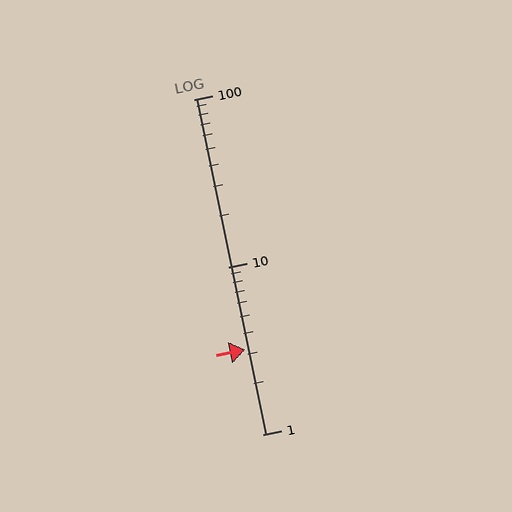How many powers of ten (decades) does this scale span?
The scale spans 2 decades, from 1 to 100.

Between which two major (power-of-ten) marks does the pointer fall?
The pointer is between 1 and 10.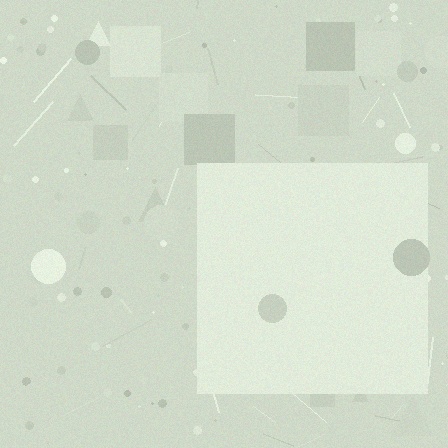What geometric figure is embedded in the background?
A square is embedded in the background.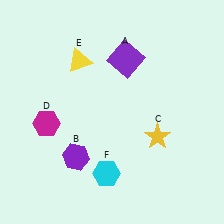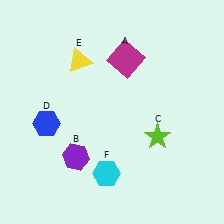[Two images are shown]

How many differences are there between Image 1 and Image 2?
There are 3 differences between the two images.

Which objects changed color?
A changed from purple to magenta. C changed from yellow to lime. D changed from magenta to blue.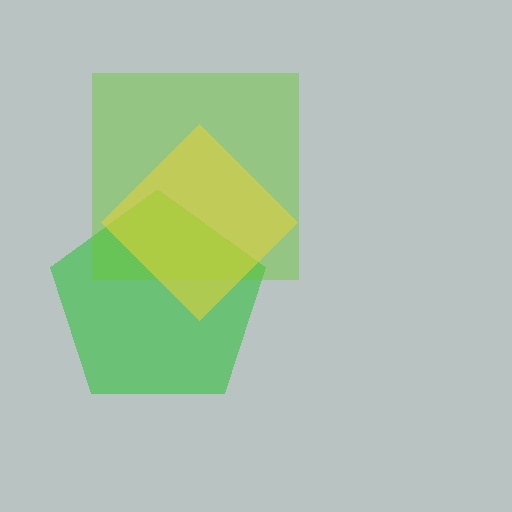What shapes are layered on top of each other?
The layered shapes are: a green pentagon, a lime square, a yellow diamond.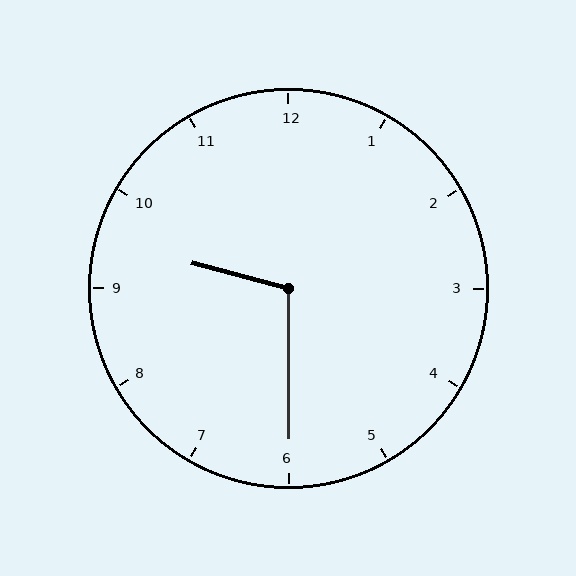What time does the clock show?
9:30.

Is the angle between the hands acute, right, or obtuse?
It is obtuse.